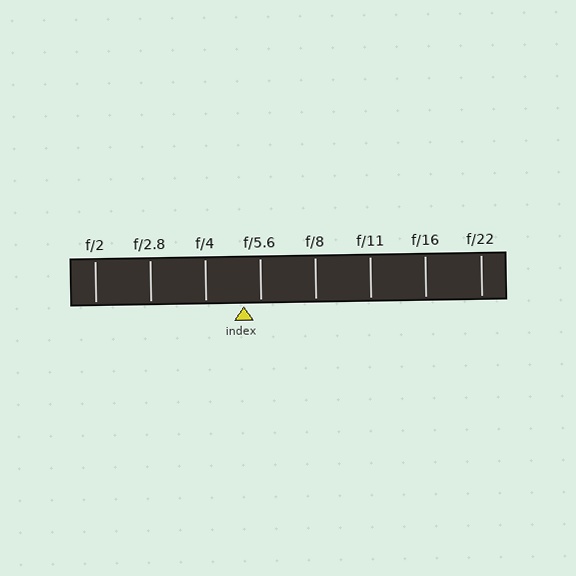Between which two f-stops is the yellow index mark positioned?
The index mark is between f/4 and f/5.6.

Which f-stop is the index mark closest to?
The index mark is closest to f/5.6.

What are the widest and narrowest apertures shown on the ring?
The widest aperture shown is f/2 and the narrowest is f/22.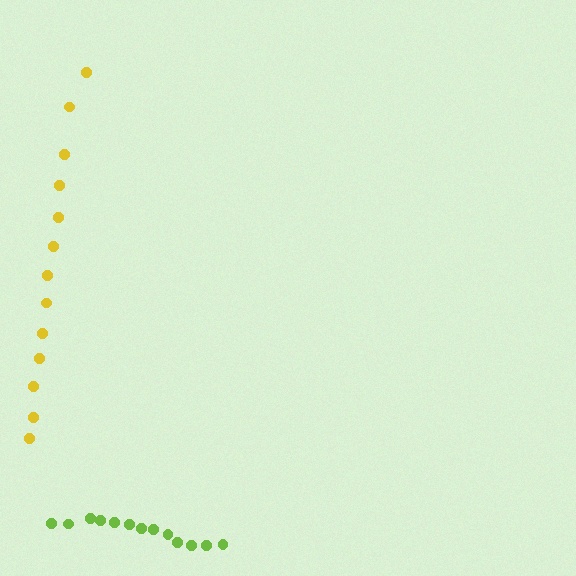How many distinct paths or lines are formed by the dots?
There are 2 distinct paths.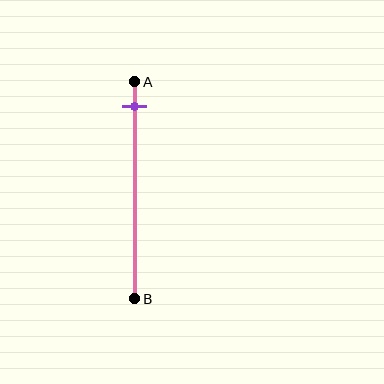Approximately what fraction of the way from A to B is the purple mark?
The purple mark is approximately 10% of the way from A to B.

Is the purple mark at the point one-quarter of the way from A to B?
No, the mark is at about 10% from A, not at the 25% one-quarter point.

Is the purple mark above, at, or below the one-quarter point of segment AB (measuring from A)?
The purple mark is above the one-quarter point of segment AB.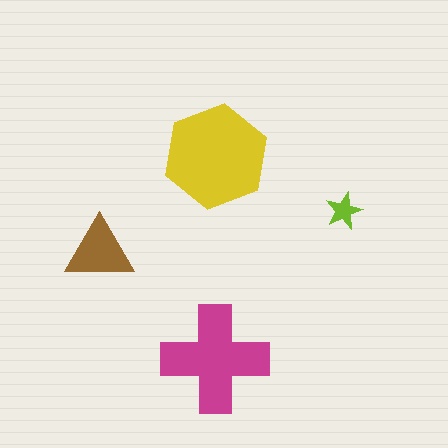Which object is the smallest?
The lime star.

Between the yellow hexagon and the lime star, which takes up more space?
The yellow hexagon.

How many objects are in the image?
There are 4 objects in the image.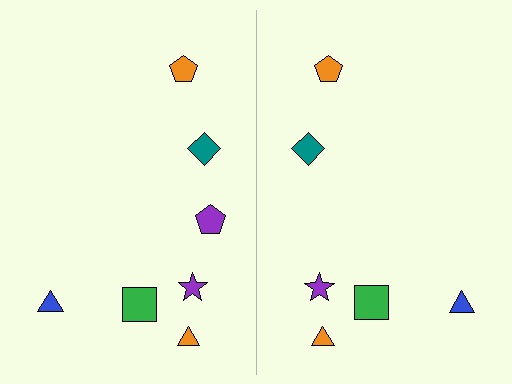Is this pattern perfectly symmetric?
No, the pattern is not perfectly symmetric. A purple pentagon is missing from the right side.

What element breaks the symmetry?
A purple pentagon is missing from the right side.